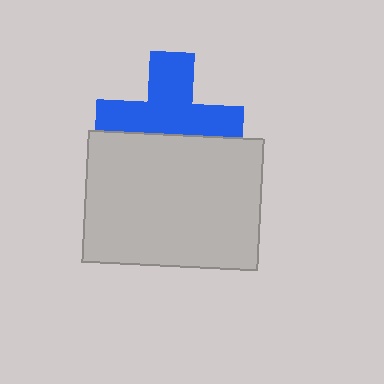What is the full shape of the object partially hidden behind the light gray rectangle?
The partially hidden object is a blue cross.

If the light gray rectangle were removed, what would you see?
You would see the complete blue cross.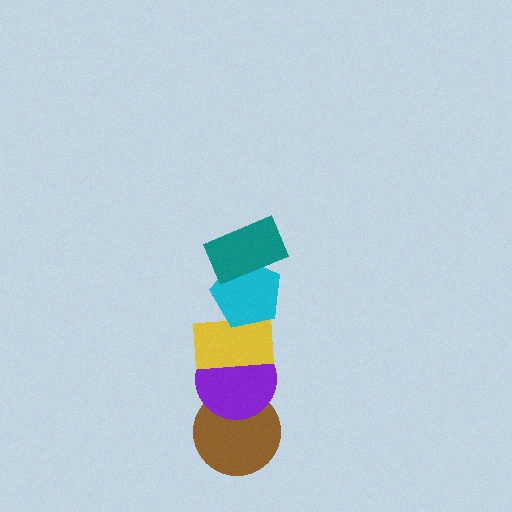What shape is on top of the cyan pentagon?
The teal rectangle is on top of the cyan pentagon.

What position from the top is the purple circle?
The purple circle is 4th from the top.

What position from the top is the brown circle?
The brown circle is 5th from the top.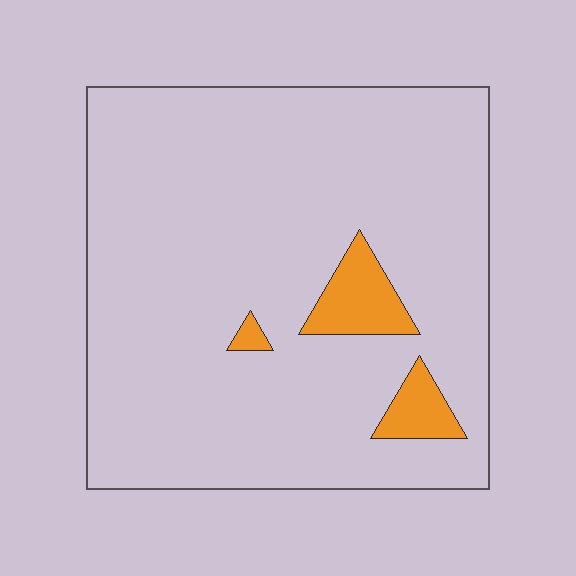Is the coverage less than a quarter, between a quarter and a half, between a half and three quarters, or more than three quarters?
Less than a quarter.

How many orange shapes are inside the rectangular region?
3.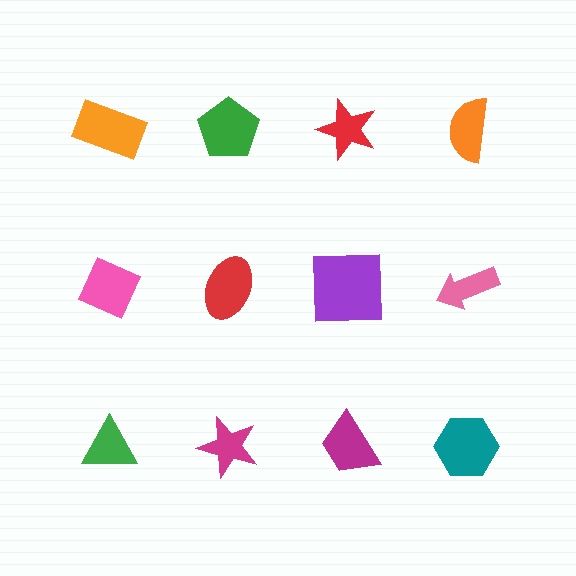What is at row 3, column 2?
A magenta star.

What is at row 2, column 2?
A red ellipse.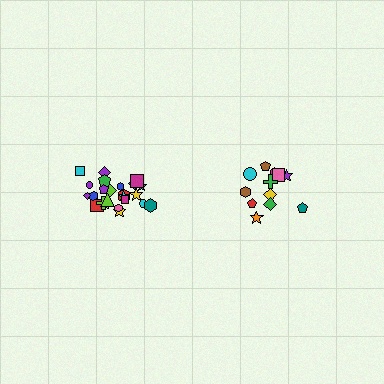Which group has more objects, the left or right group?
The left group.